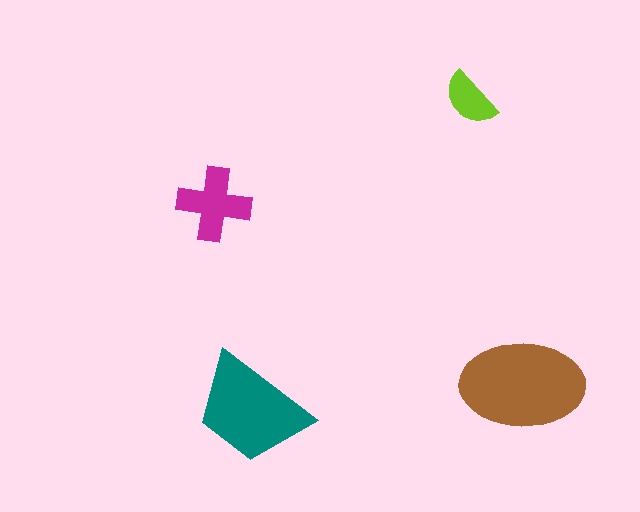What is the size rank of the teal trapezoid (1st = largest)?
2nd.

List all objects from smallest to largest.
The lime semicircle, the magenta cross, the teal trapezoid, the brown ellipse.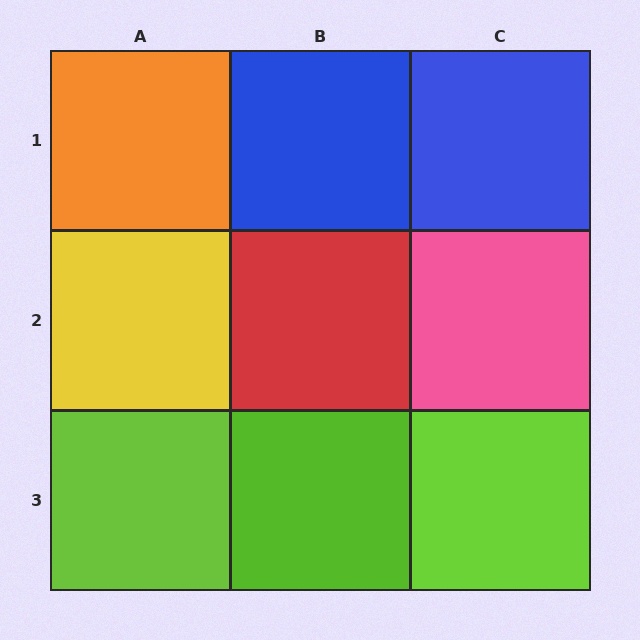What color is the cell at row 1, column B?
Blue.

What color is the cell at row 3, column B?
Lime.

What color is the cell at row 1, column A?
Orange.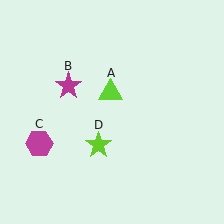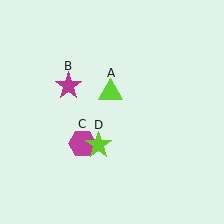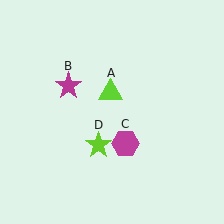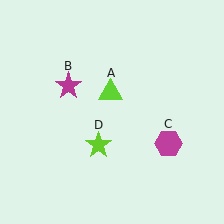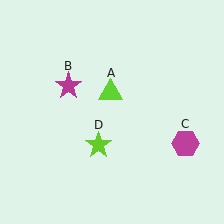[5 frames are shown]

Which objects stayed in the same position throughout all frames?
Lime triangle (object A) and magenta star (object B) and lime star (object D) remained stationary.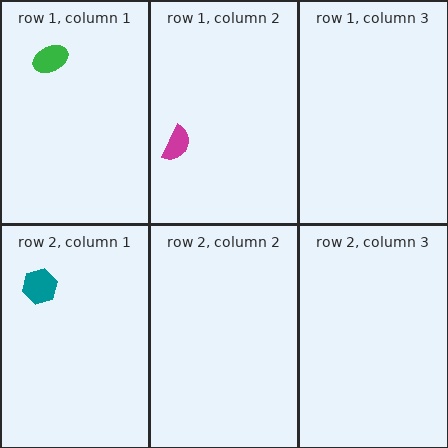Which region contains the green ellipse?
The row 1, column 1 region.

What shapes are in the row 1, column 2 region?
The magenta semicircle.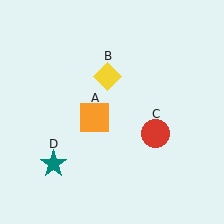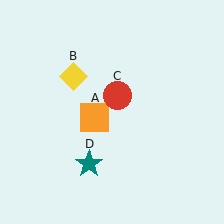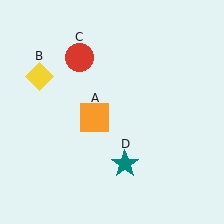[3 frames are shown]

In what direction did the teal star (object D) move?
The teal star (object D) moved right.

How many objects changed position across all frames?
3 objects changed position: yellow diamond (object B), red circle (object C), teal star (object D).